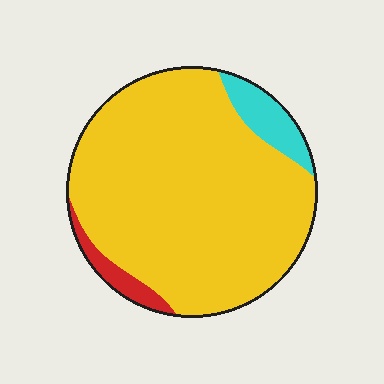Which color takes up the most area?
Yellow, at roughly 85%.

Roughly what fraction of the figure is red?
Red covers about 5% of the figure.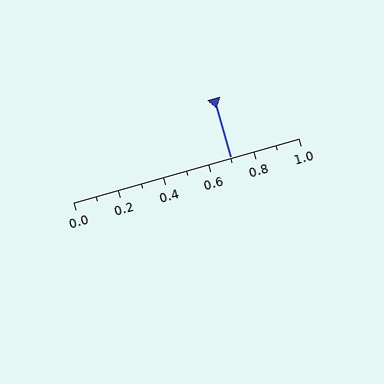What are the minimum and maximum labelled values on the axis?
The axis runs from 0.0 to 1.0.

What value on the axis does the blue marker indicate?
The marker indicates approximately 0.7.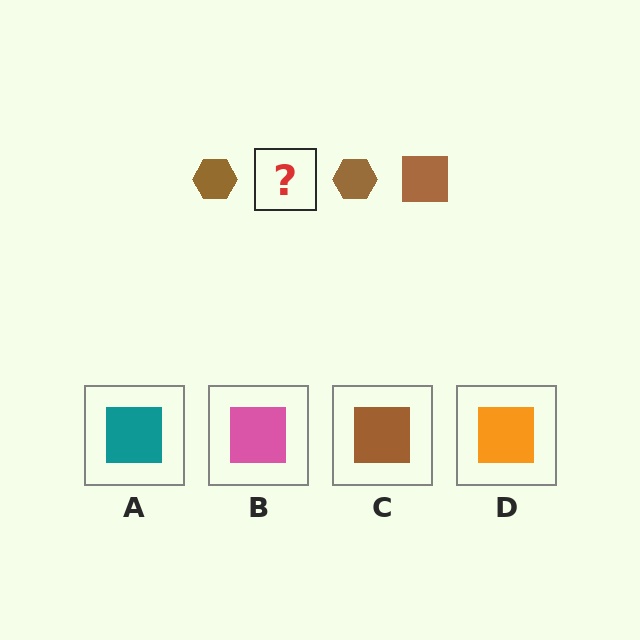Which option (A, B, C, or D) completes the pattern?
C.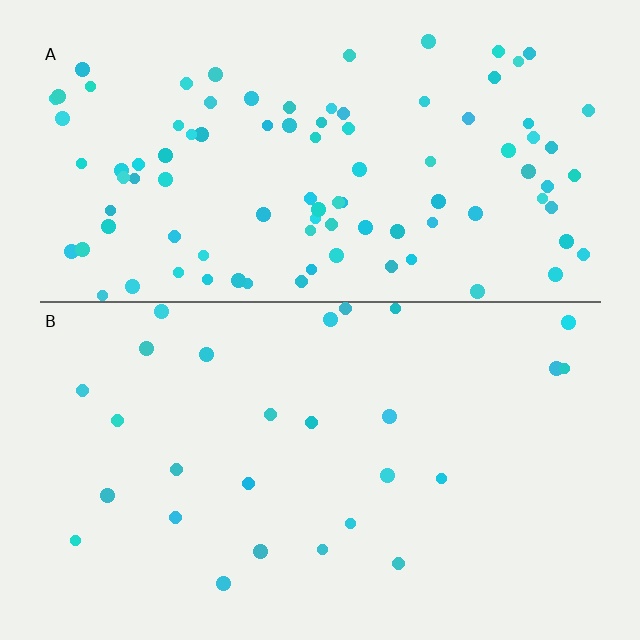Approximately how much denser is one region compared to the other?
Approximately 3.6× — region A over region B.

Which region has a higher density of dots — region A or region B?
A (the top).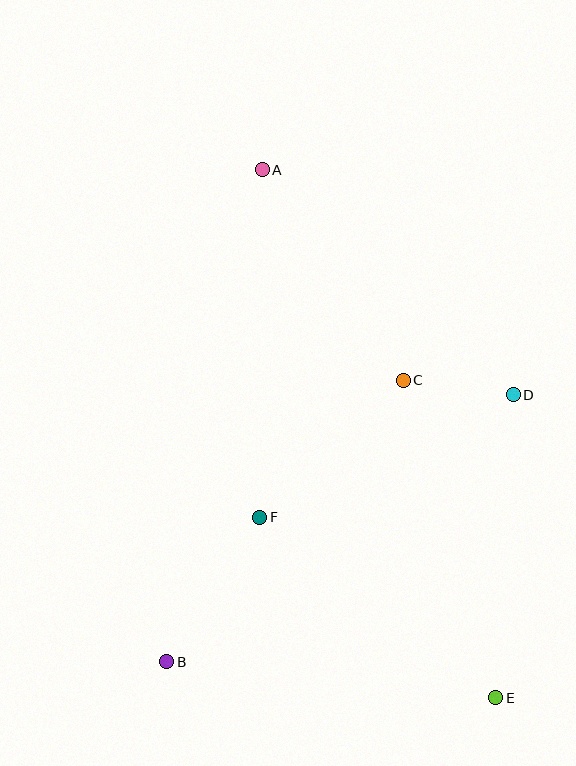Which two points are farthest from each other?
Points A and E are farthest from each other.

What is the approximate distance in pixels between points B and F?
The distance between B and F is approximately 172 pixels.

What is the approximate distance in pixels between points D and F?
The distance between D and F is approximately 282 pixels.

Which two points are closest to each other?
Points C and D are closest to each other.